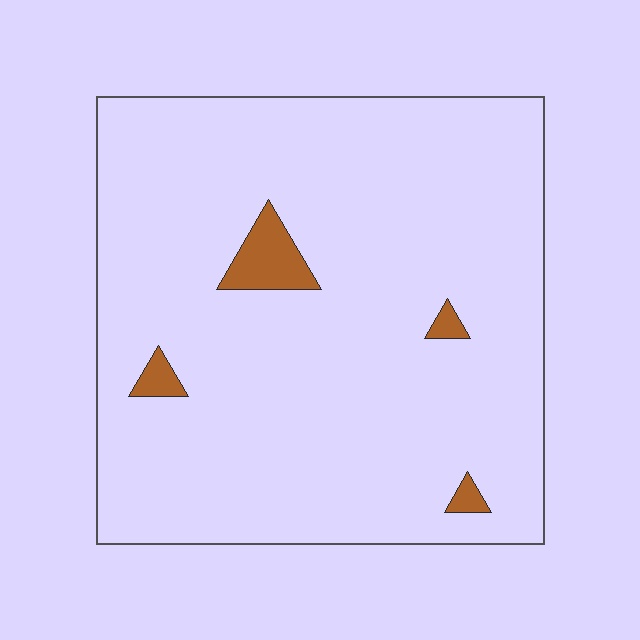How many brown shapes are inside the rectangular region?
4.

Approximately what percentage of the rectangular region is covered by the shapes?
Approximately 5%.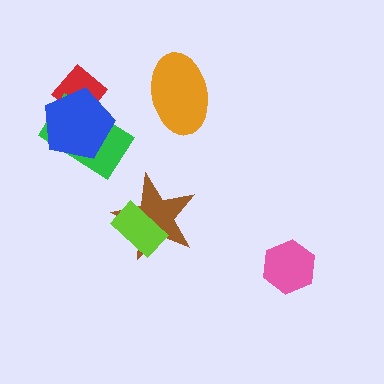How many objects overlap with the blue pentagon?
2 objects overlap with the blue pentagon.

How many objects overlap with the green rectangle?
2 objects overlap with the green rectangle.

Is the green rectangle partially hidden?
Yes, it is partially covered by another shape.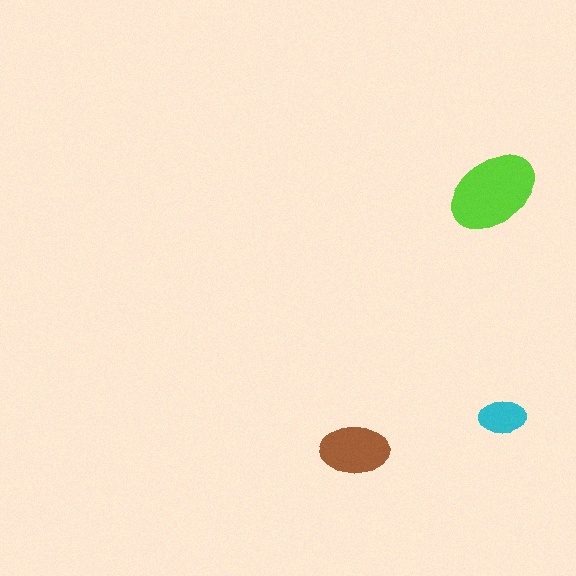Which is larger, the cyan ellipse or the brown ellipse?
The brown one.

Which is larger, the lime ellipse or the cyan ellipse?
The lime one.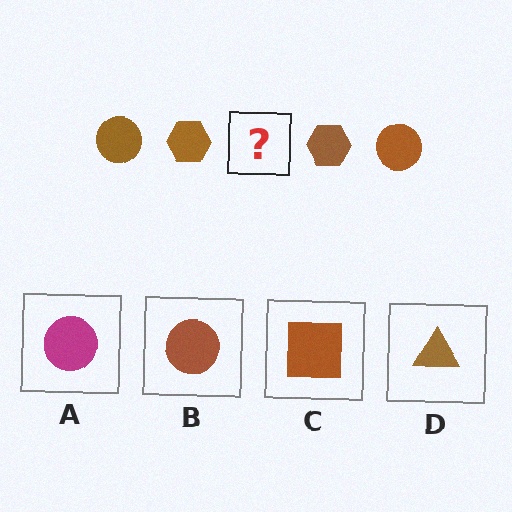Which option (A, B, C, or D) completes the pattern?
B.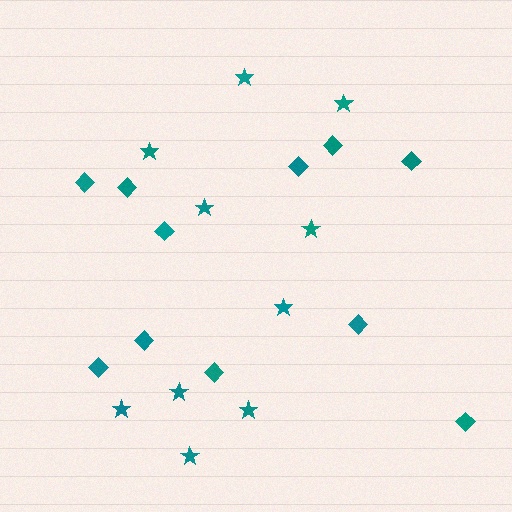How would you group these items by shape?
There are 2 groups: one group of stars (10) and one group of diamonds (11).